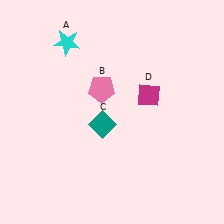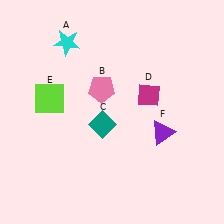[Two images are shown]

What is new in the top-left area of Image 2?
A lime square (E) was added in the top-left area of Image 2.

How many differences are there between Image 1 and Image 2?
There are 2 differences between the two images.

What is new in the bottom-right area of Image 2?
A purple triangle (F) was added in the bottom-right area of Image 2.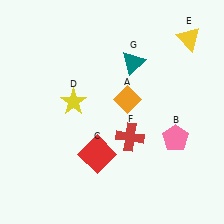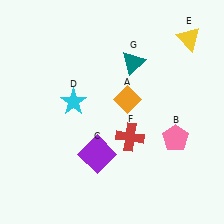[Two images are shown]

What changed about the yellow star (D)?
In Image 1, D is yellow. In Image 2, it changed to cyan.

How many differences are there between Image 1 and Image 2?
There are 2 differences between the two images.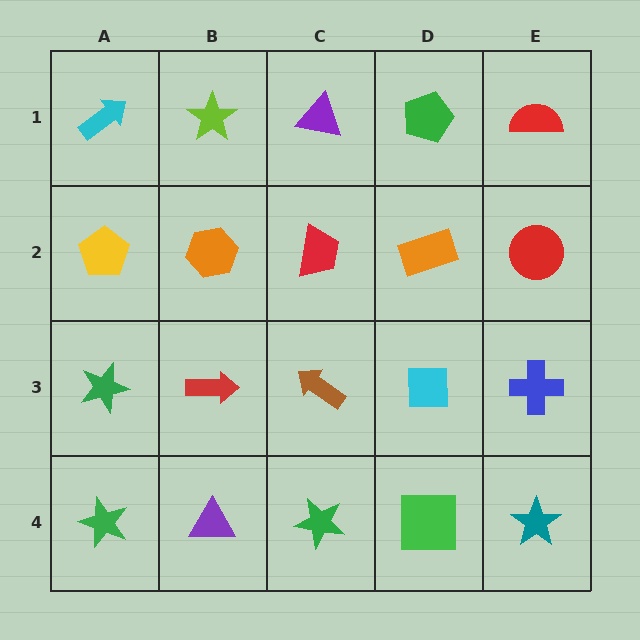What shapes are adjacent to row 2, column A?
A cyan arrow (row 1, column A), a green star (row 3, column A), an orange hexagon (row 2, column B).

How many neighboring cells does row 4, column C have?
3.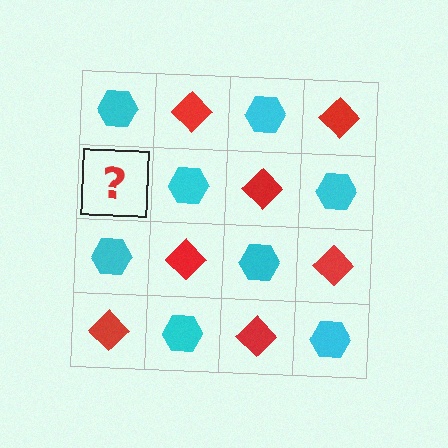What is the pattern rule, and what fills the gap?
The rule is that it alternates cyan hexagon and red diamond in a checkerboard pattern. The gap should be filled with a red diamond.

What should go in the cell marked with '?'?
The missing cell should contain a red diamond.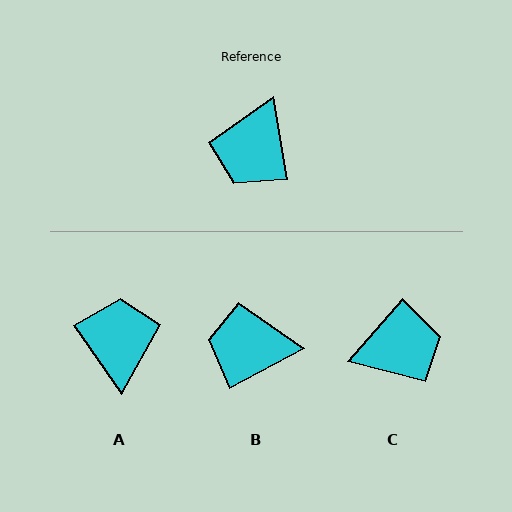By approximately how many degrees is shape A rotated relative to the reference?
Approximately 154 degrees clockwise.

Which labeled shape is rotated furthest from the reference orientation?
A, about 154 degrees away.